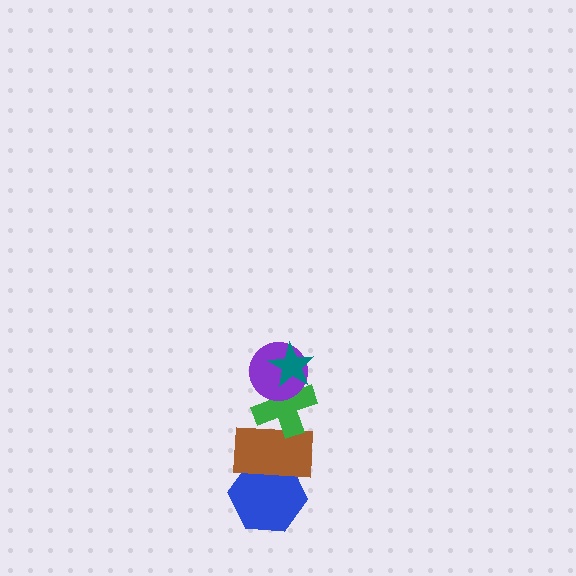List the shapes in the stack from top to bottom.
From top to bottom: the teal star, the purple circle, the green cross, the brown rectangle, the blue hexagon.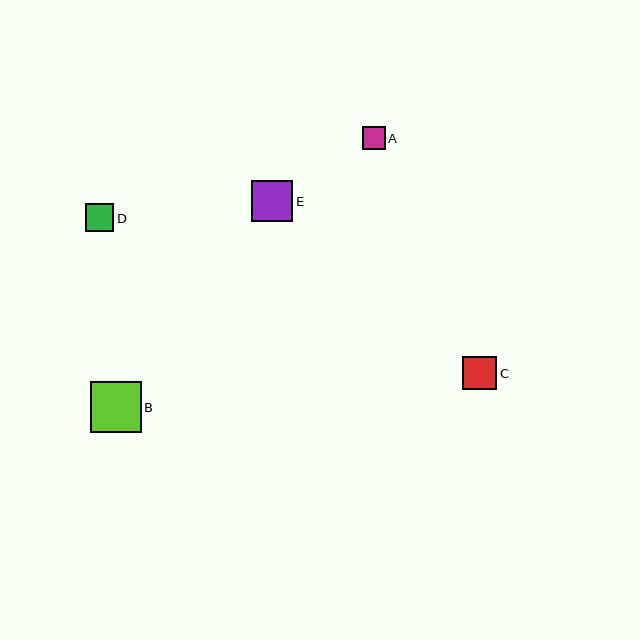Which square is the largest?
Square B is the largest with a size of approximately 51 pixels.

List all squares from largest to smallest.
From largest to smallest: B, E, C, D, A.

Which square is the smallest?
Square A is the smallest with a size of approximately 23 pixels.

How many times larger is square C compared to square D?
Square C is approximately 1.2 times the size of square D.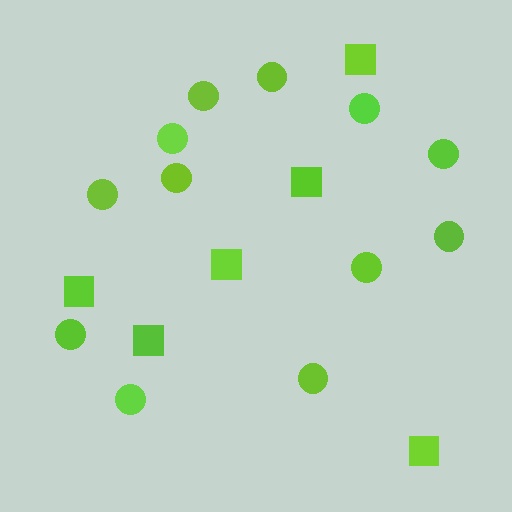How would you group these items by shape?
There are 2 groups: one group of circles (12) and one group of squares (6).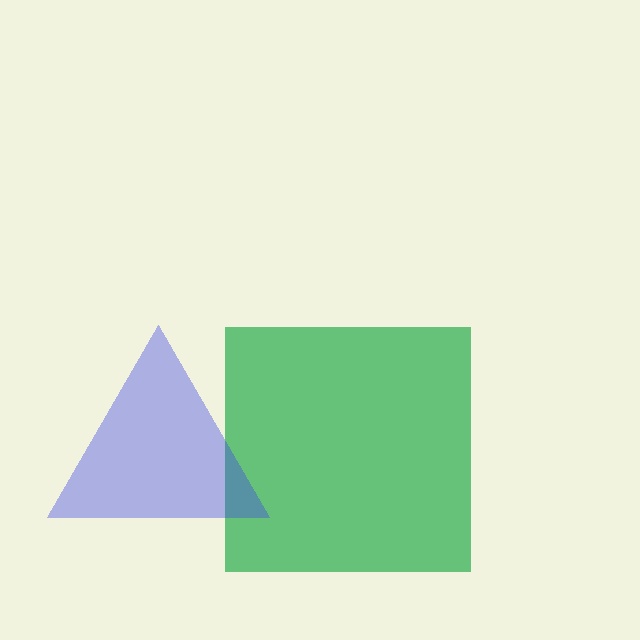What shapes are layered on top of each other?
The layered shapes are: a green square, a blue triangle.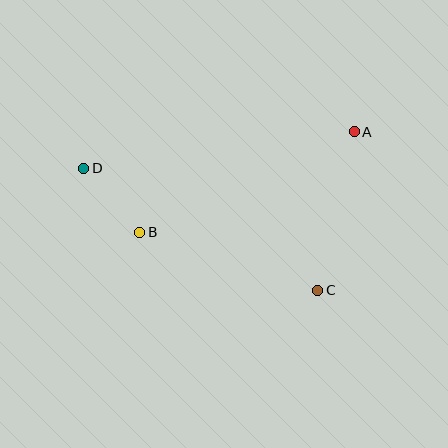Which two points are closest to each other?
Points B and D are closest to each other.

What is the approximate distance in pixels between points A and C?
The distance between A and C is approximately 163 pixels.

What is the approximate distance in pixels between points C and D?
The distance between C and D is approximately 264 pixels.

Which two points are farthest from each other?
Points A and D are farthest from each other.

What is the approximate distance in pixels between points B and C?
The distance between B and C is approximately 187 pixels.